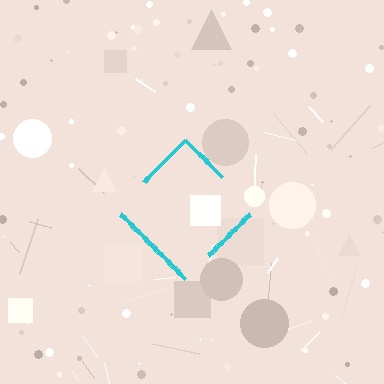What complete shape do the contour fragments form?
The contour fragments form a diamond.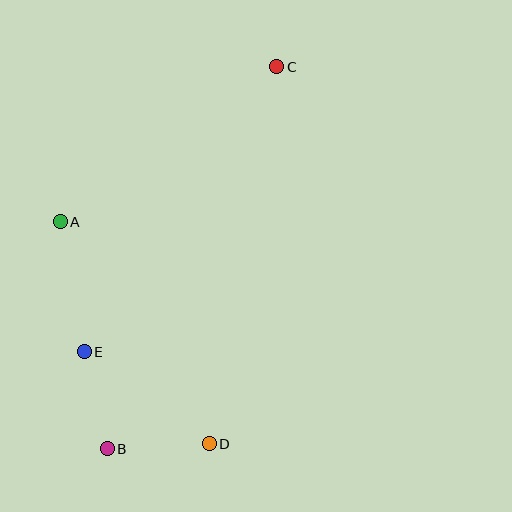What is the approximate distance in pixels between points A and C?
The distance between A and C is approximately 267 pixels.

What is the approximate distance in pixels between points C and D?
The distance between C and D is approximately 383 pixels.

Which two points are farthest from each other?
Points B and C are farthest from each other.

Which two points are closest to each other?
Points B and E are closest to each other.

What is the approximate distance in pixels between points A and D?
The distance between A and D is approximately 268 pixels.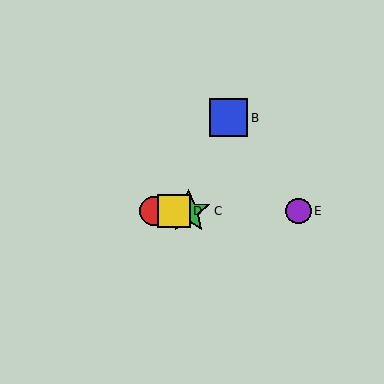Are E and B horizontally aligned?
No, E is at y≈211 and B is at y≈118.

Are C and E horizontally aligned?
Yes, both are at y≈211.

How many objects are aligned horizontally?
4 objects (A, C, D, E) are aligned horizontally.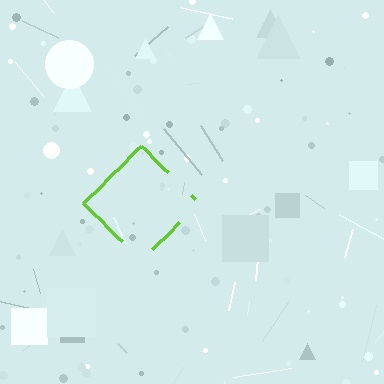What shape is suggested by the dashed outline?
The dashed outline suggests a diamond.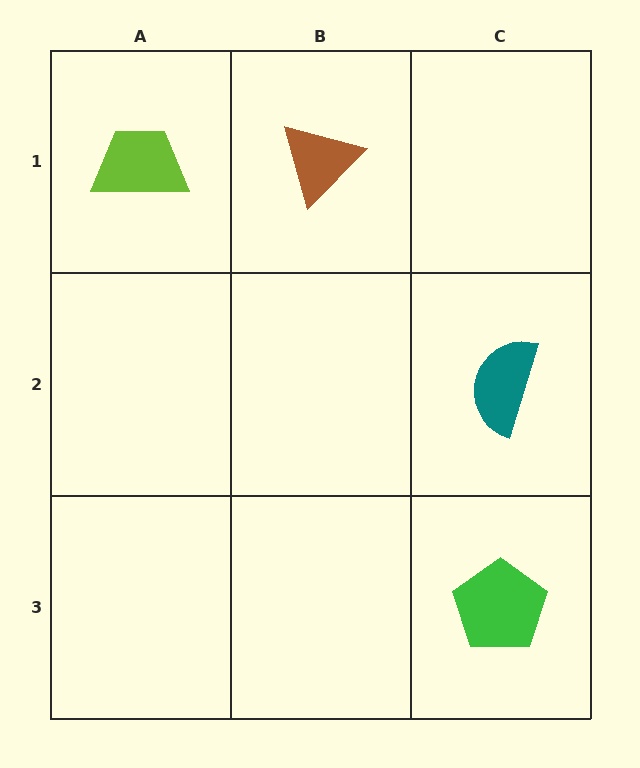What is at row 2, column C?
A teal semicircle.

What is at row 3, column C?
A green pentagon.